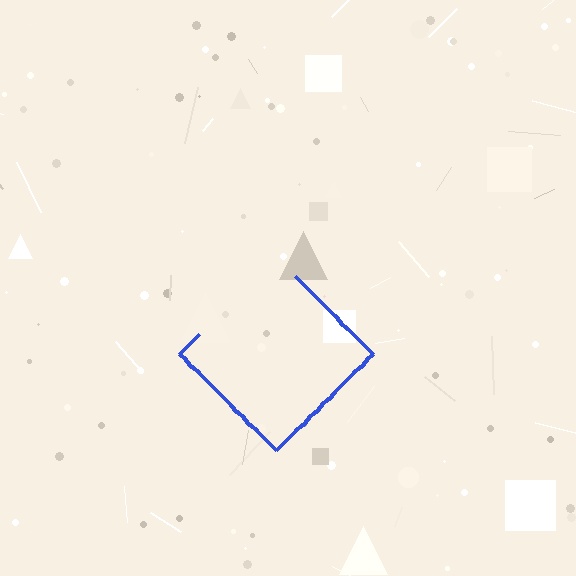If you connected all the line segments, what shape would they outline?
They would outline a diamond.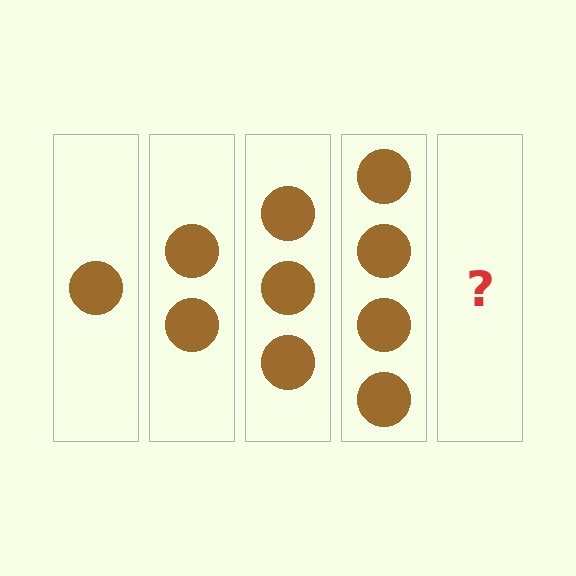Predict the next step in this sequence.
The next step is 5 circles.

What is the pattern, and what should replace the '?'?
The pattern is that each step adds one more circle. The '?' should be 5 circles.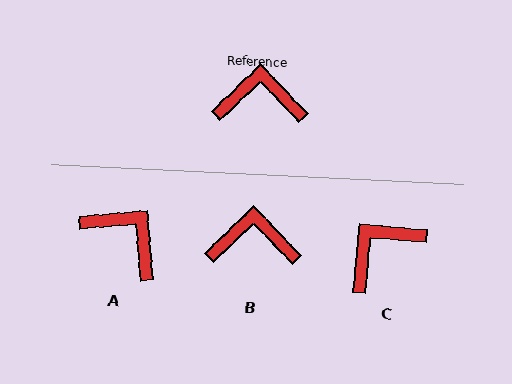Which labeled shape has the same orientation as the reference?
B.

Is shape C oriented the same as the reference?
No, it is off by about 41 degrees.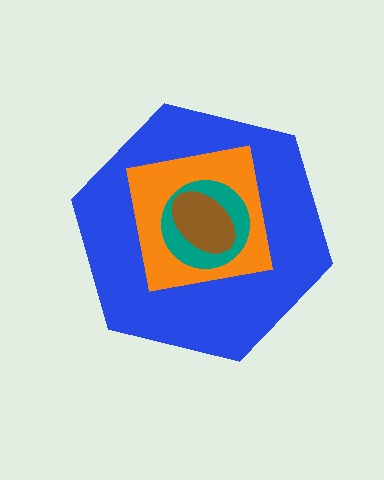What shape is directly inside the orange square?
The teal circle.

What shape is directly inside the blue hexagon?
The orange square.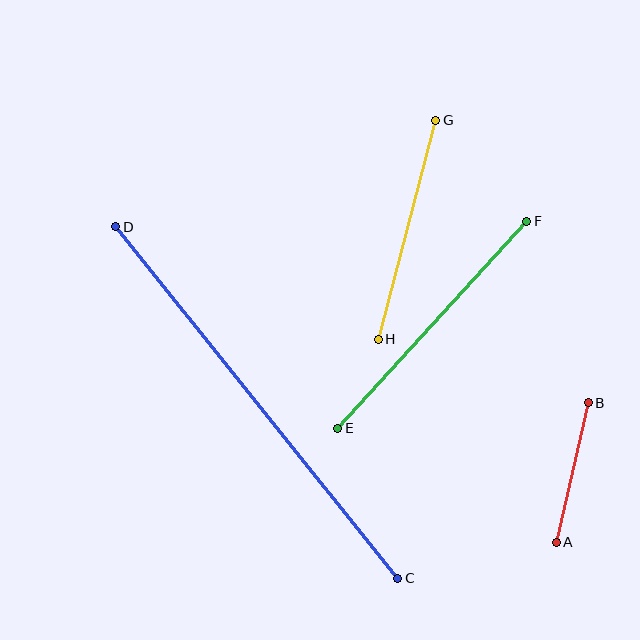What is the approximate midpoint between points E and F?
The midpoint is at approximately (432, 325) pixels.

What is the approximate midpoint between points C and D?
The midpoint is at approximately (257, 402) pixels.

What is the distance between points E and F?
The distance is approximately 280 pixels.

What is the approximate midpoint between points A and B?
The midpoint is at approximately (572, 472) pixels.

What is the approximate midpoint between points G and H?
The midpoint is at approximately (407, 230) pixels.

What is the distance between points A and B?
The distance is approximately 143 pixels.